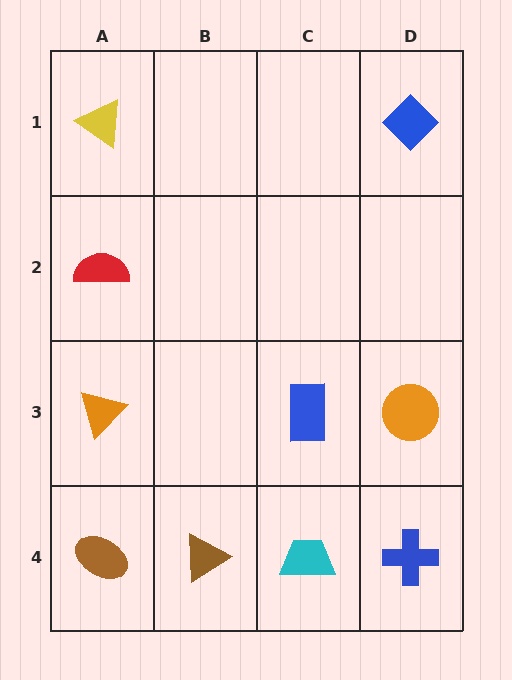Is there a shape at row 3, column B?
No, that cell is empty.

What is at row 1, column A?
A yellow triangle.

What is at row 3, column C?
A blue rectangle.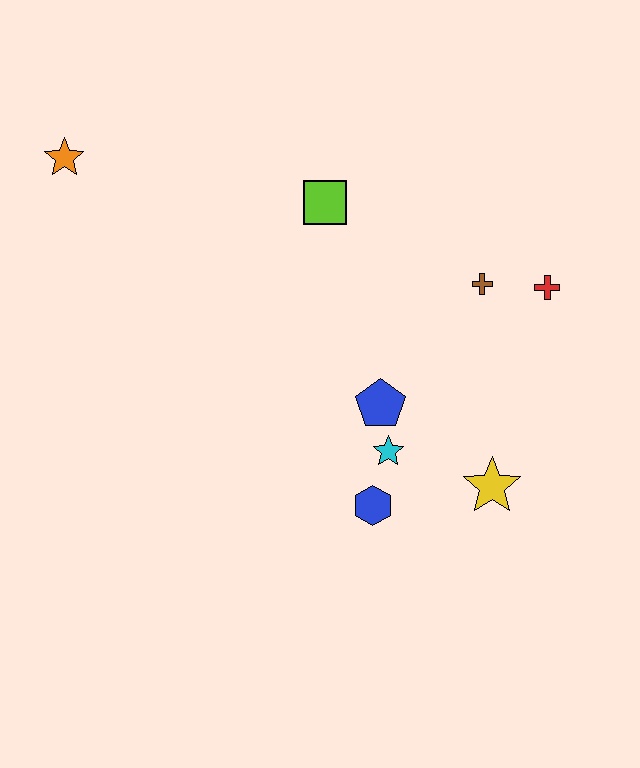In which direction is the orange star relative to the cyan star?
The orange star is to the left of the cyan star.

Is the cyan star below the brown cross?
Yes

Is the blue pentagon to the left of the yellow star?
Yes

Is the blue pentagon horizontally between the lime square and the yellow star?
Yes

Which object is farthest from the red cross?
The orange star is farthest from the red cross.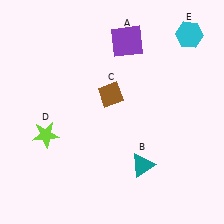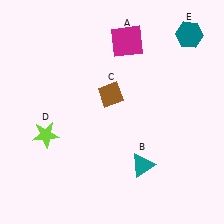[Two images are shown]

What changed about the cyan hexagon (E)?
In Image 1, E is cyan. In Image 2, it changed to teal.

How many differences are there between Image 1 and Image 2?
There are 2 differences between the two images.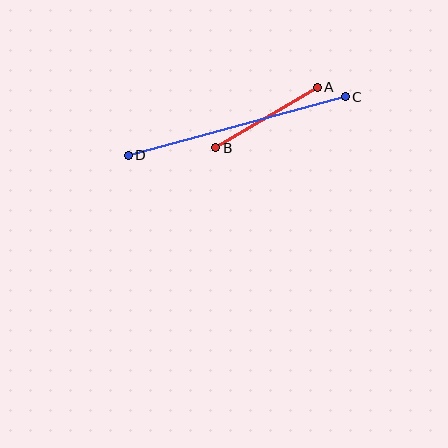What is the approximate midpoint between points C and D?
The midpoint is at approximately (237, 126) pixels.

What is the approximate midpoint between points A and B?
The midpoint is at approximately (266, 117) pixels.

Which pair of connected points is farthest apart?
Points C and D are farthest apart.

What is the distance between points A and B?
The distance is approximately 118 pixels.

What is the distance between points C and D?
The distance is approximately 225 pixels.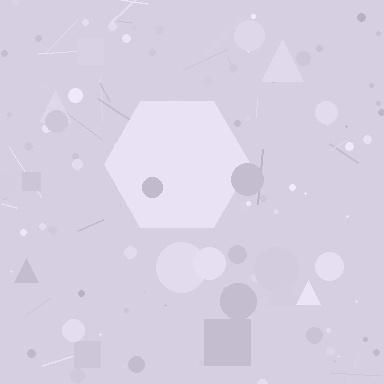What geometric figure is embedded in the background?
A hexagon is embedded in the background.